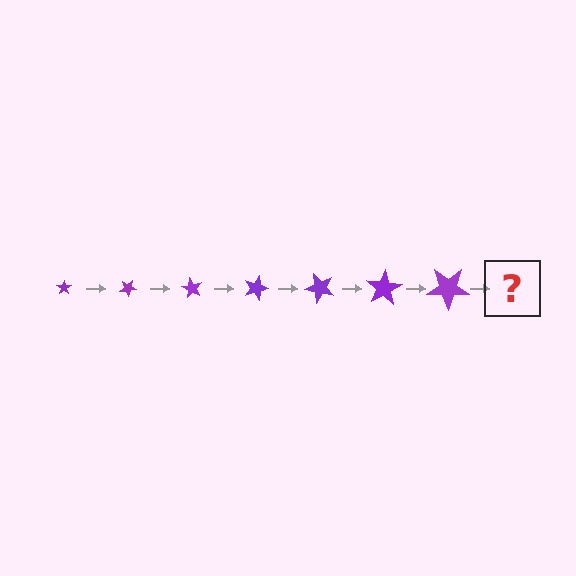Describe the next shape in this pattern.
It should be a star, larger than the previous one and rotated 210 degrees from the start.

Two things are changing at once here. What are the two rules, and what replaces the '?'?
The two rules are that the star grows larger each step and it rotates 30 degrees each step. The '?' should be a star, larger than the previous one and rotated 210 degrees from the start.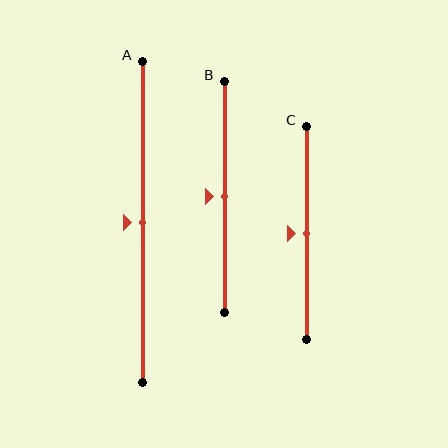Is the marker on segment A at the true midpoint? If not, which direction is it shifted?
Yes, the marker on segment A is at the true midpoint.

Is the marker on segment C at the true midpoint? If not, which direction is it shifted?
Yes, the marker on segment C is at the true midpoint.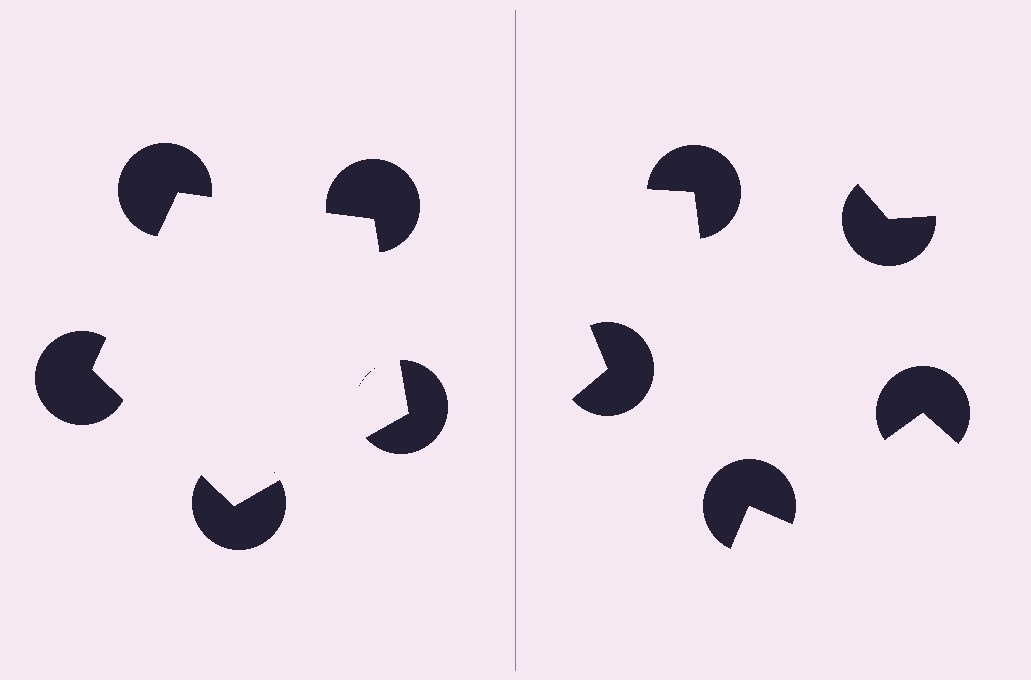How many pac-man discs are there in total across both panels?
10 — 5 on each side.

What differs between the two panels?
The pac-man discs are positioned identically on both sides; only the wedge orientations differ. On the left they align to a pentagon; on the right they are misaligned.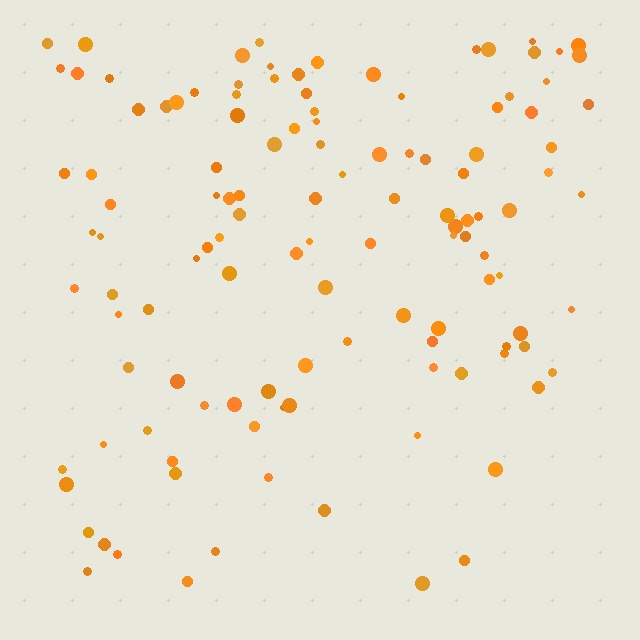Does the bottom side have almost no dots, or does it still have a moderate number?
Still a moderate number, just noticeably fewer than the top.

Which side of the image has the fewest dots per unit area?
The bottom.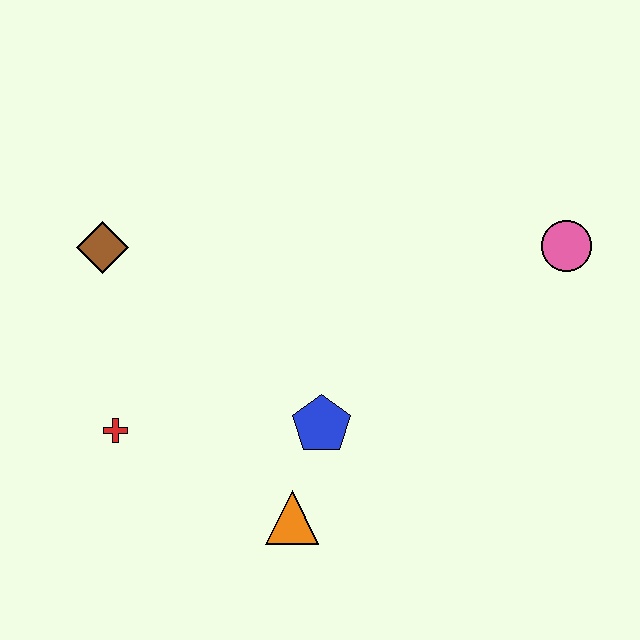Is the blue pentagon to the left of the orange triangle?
No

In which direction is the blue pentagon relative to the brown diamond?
The blue pentagon is to the right of the brown diamond.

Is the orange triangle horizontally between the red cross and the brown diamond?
No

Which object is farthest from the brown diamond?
The pink circle is farthest from the brown diamond.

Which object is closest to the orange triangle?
The blue pentagon is closest to the orange triangle.